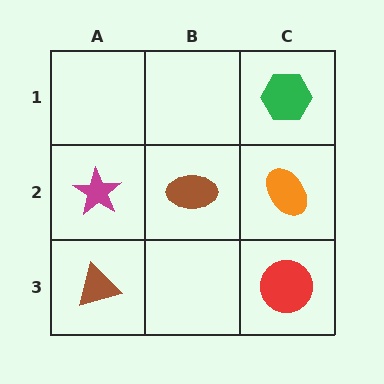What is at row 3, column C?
A red circle.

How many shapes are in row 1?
1 shape.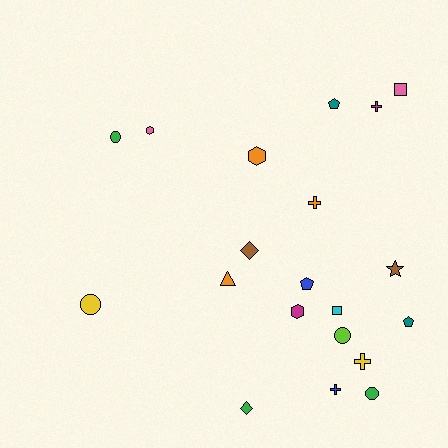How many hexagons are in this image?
There are 3 hexagons.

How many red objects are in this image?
There are no red objects.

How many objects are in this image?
There are 20 objects.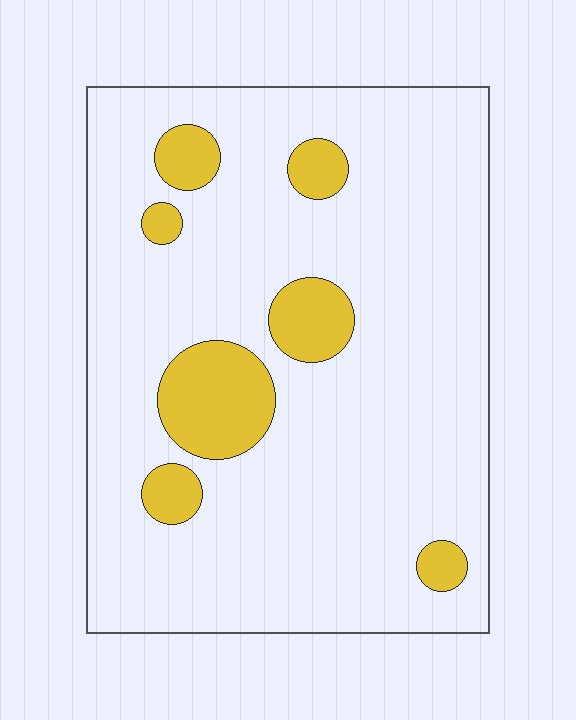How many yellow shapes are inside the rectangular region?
7.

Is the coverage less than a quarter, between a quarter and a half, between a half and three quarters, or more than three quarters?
Less than a quarter.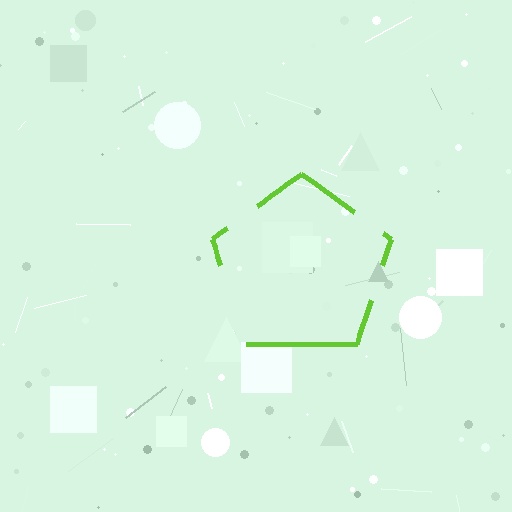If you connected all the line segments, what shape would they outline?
They would outline a pentagon.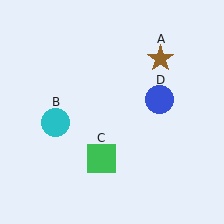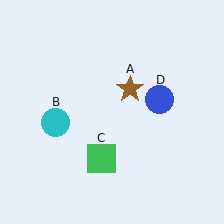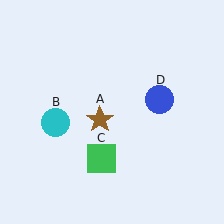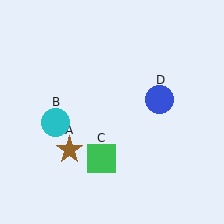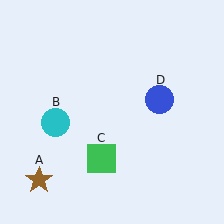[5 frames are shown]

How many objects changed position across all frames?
1 object changed position: brown star (object A).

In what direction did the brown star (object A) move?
The brown star (object A) moved down and to the left.